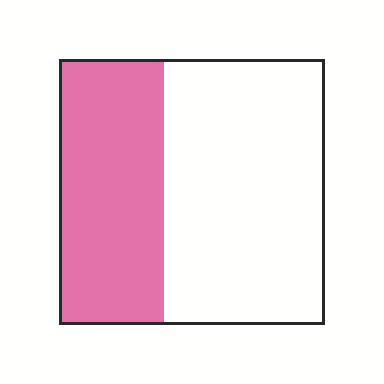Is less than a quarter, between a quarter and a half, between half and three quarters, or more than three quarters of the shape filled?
Between a quarter and a half.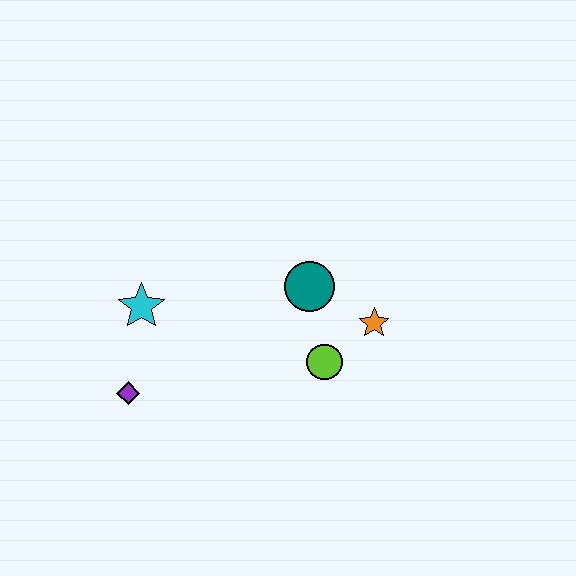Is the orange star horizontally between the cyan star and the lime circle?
No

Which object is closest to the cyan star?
The purple diamond is closest to the cyan star.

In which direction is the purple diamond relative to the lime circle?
The purple diamond is to the left of the lime circle.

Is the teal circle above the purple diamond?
Yes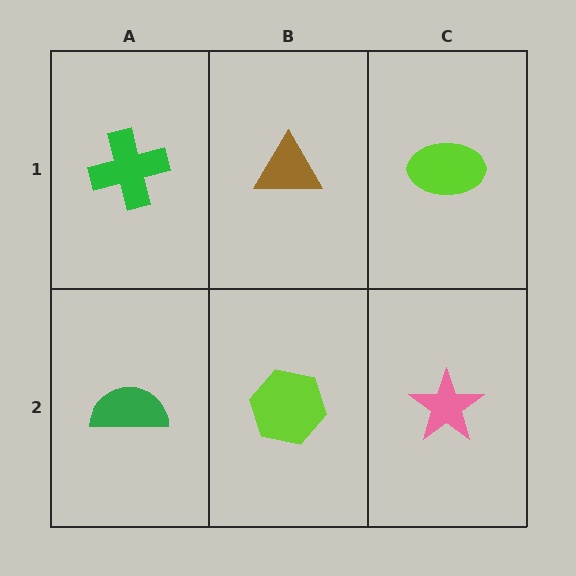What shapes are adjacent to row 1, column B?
A lime hexagon (row 2, column B), a green cross (row 1, column A), a lime ellipse (row 1, column C).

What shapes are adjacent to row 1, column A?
A green semicircle (row 2, column A), a brown triangle (row 1, column B).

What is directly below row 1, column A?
A green semicircle.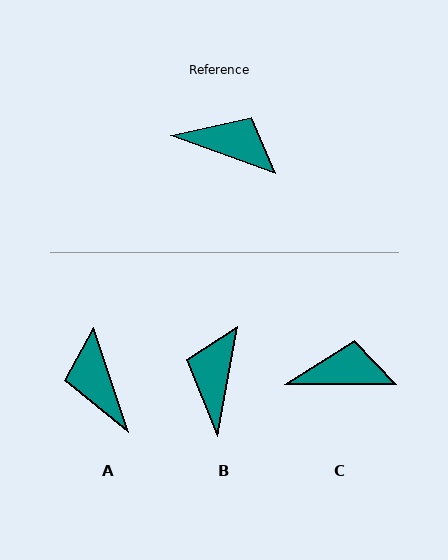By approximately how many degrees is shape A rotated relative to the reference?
Approximately 128 degrees counter-clockwise.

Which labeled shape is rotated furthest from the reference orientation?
A, about 128 degrees away.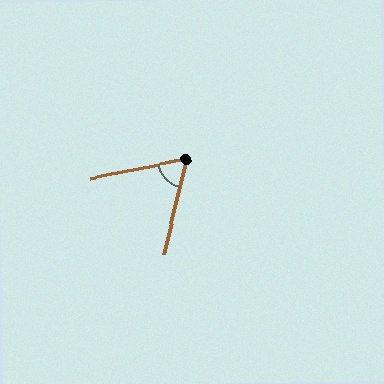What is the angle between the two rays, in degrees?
Approximately 65 degrees.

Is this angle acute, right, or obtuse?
It is acute.